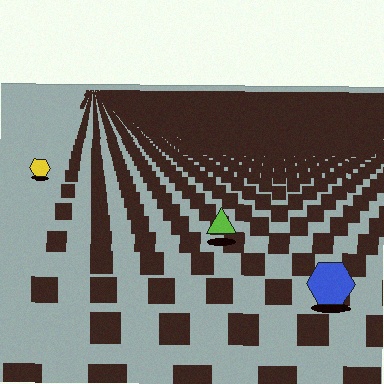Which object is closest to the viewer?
The blue hexagon is closest. The texture marks near it are larger and more spread out.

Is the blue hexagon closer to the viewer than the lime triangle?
Yes. The blue hexagon is closer — you can tell from the texture gradient: the ground texture is coarser near it.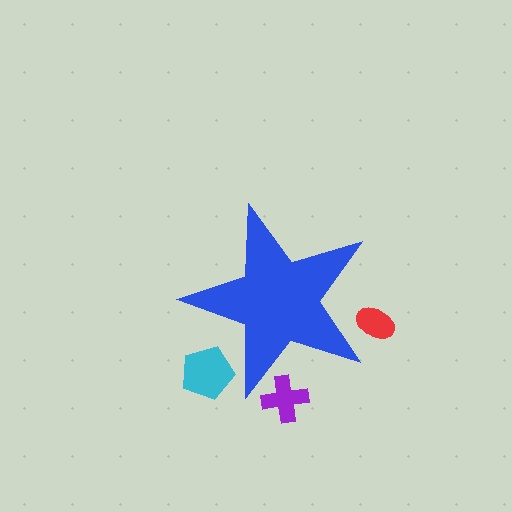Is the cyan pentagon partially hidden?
Yes, the cyan pentagon is partially hidden behind the blue star.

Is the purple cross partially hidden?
Yes, the purple cross is partially hidden behind the blue star.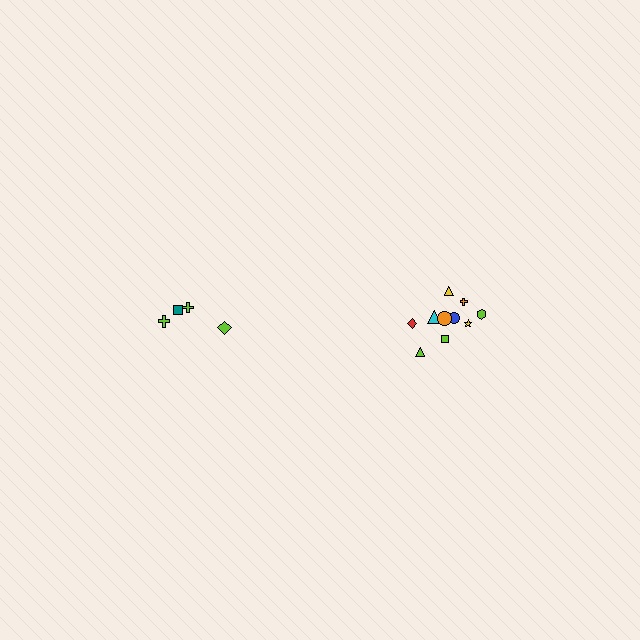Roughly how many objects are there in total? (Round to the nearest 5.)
Roughly 15 objects in total.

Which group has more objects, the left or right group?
The right group.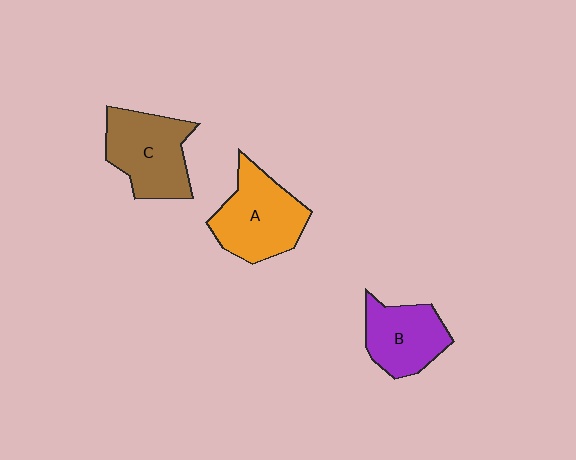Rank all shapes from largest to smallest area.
From largest to smallest: A (orange), C (brown), B (purple).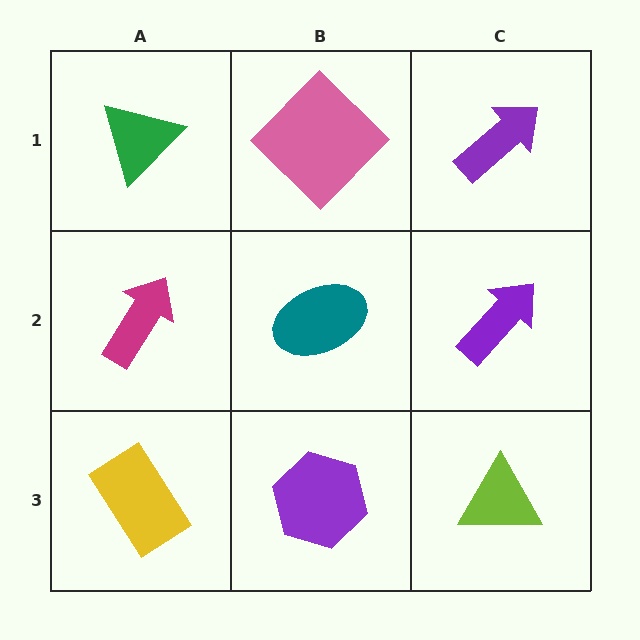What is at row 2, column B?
A teal ellipse.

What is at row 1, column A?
A green triangle.